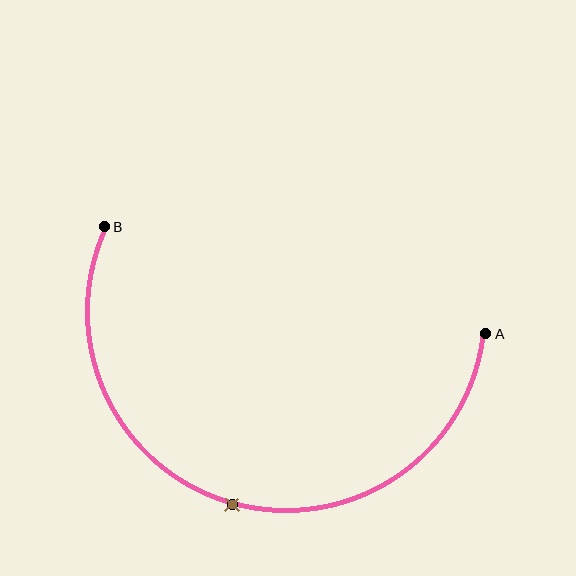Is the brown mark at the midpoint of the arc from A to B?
Yes. The brown mark lies on the arc at equal arc-length from both A and B — it is the arc midpoint.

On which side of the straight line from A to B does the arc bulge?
The arc bulges below the straight line connecting A and B.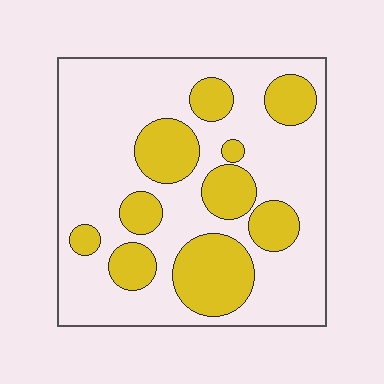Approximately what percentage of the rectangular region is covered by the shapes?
Approximately 30%.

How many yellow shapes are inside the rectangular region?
10.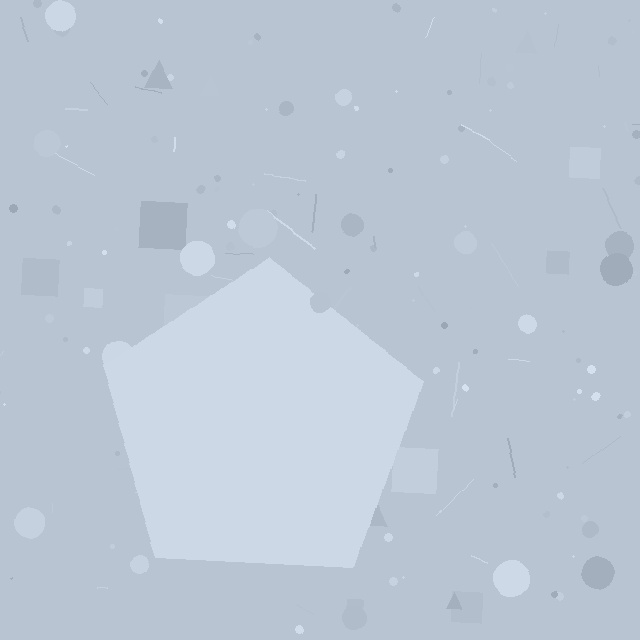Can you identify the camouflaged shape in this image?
The camouflaged shape is a pentagon.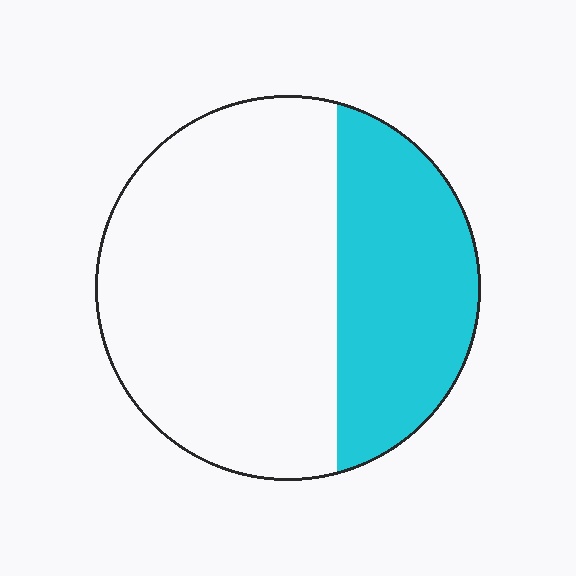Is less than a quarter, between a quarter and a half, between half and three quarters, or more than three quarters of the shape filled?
Between a quarter and a half.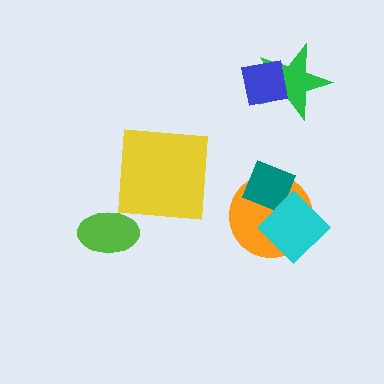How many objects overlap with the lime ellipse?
0 objects overlap with the lime ellipse.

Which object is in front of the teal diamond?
The cyan diamond is in front of the teal diamond.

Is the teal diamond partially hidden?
Yes, it is partially covered by another shape.